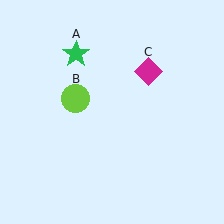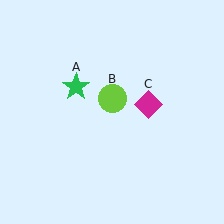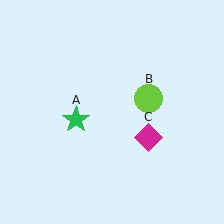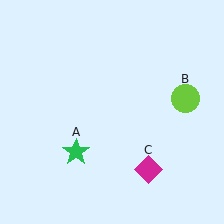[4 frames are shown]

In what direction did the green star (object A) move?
The green star (object A) moved down.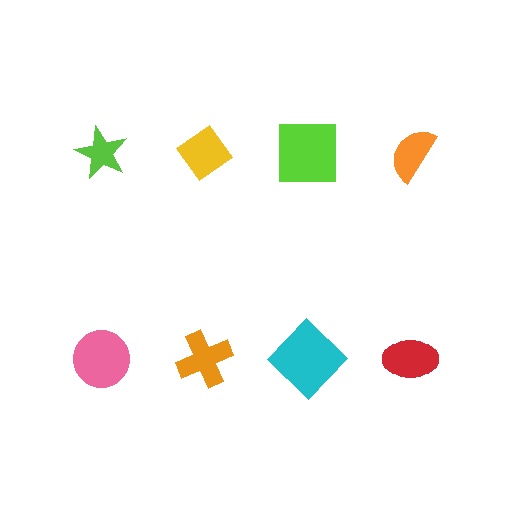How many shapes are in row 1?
4 shapes.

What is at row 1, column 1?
A lime star.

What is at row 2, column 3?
A cyan diamond.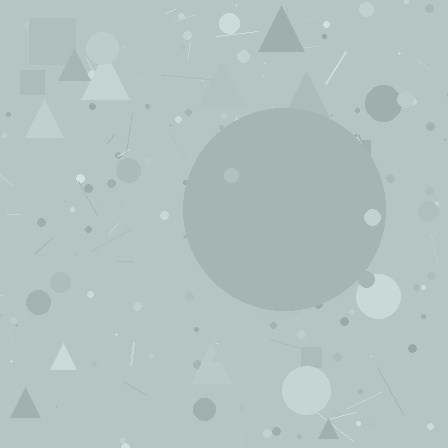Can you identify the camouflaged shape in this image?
The camouflaged shape is a circle.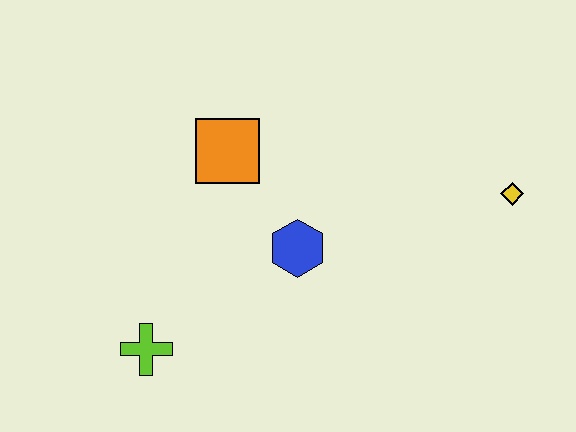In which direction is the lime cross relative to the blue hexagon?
The lime cross is to the left of the blue hexagon.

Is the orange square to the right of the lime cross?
Yes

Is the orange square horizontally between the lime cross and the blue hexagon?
Yes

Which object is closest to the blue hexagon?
The orange square is closest to the blue hexagon.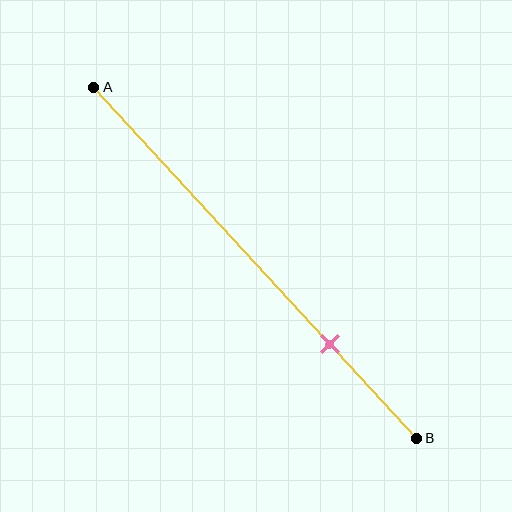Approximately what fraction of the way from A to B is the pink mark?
The pink mark is approximately 75% of the way from A to B.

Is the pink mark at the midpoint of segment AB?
No, the mark is at about 75% from A, not at the 50% midpoint.